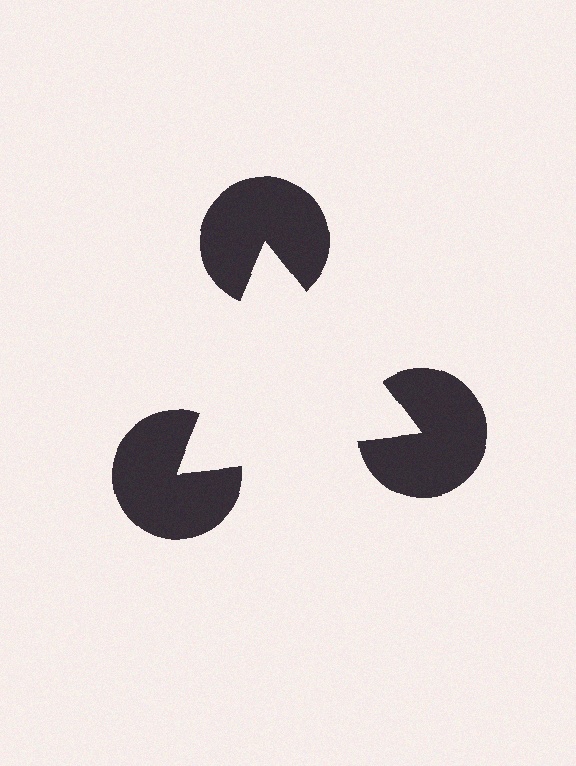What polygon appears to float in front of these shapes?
An illusory triangle — its edges are inferred from the aligned wedge cuts in the pac-man discs, not physically drawn.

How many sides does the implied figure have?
3 sides.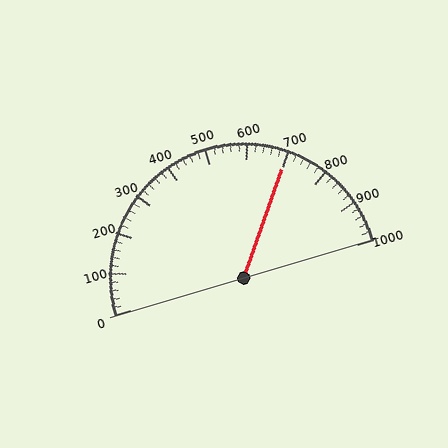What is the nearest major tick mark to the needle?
The nearest major tick mark is 700.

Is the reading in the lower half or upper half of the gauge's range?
The reading is in the upper half of the range (0 to 1000).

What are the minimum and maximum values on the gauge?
The gauge ranges from 0 to 1000.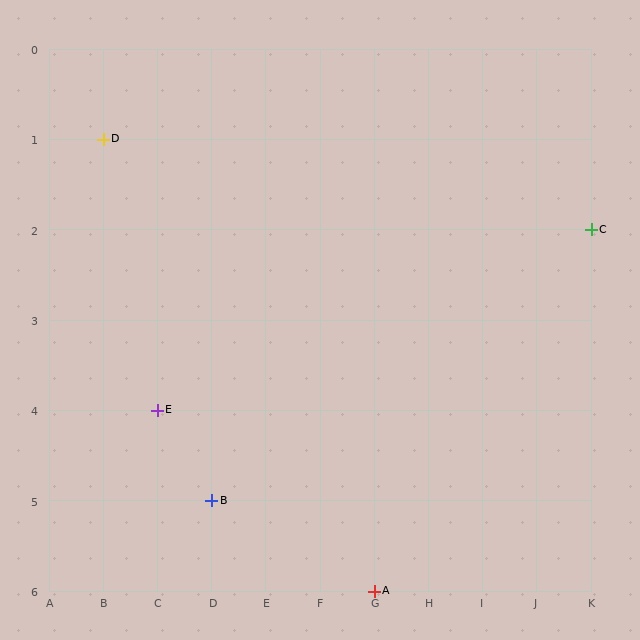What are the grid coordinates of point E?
Point E is at grid coordinates (C, 4).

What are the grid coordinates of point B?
Point B is at grid coordinates (D, 5).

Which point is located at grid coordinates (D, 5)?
Point B is at (D, 5).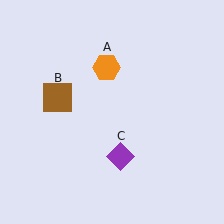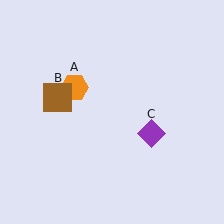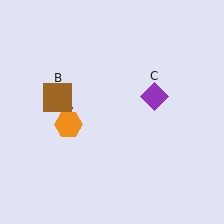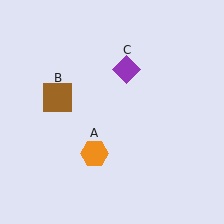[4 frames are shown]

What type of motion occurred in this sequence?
The orange hexagon (object A), purple diamond (object C) rotated counterclockwise around the center of the scene.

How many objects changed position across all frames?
2 objects changed position: orange hexagon (object A), purple diamond (object C).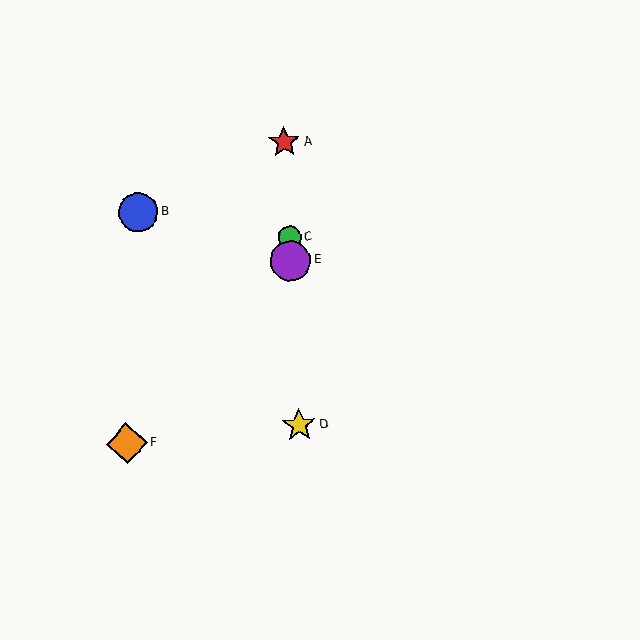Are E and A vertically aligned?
Yes, both are at x≈290.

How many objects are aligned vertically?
4 objects (A, C, D, E) are aligned vertically.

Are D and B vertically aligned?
No, D is at x≈299 and B is at x≈138.